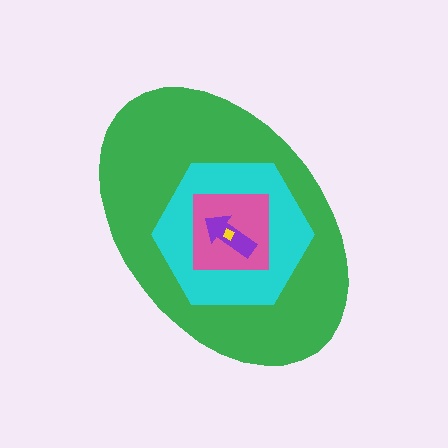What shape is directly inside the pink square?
The purple arrow.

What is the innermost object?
The yellow diamond.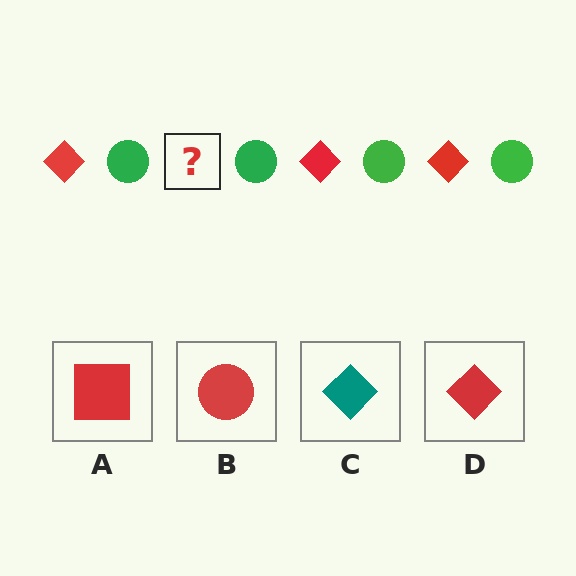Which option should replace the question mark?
Option D.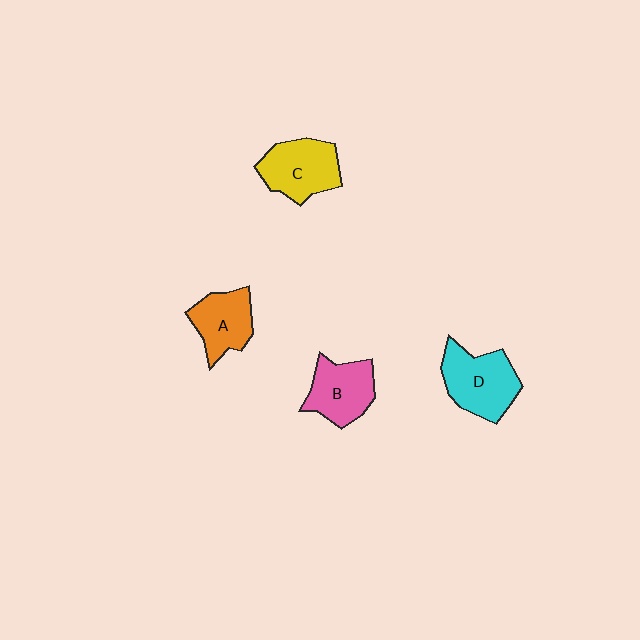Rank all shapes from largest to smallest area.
From largest to smallest: D (cyan), C (yellow), B (pink), A (orange).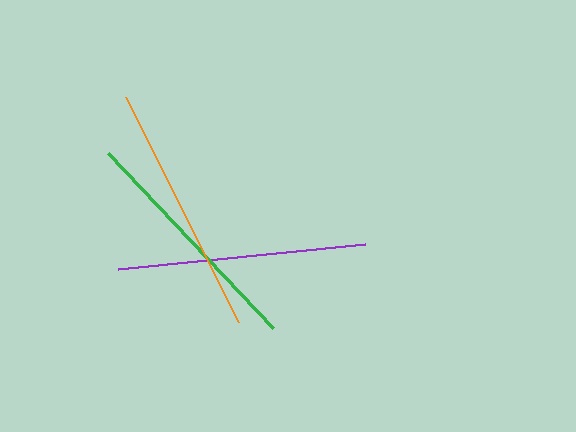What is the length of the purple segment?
The purple segment is approximately 248 pixels long.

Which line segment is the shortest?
The green line is the shortest at approximately 241 pixels.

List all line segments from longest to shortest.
From longest to shortest: orange, purple, green.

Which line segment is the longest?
The orange line is the longest at approximately 252 pixels.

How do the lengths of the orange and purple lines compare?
The orange and purple lines are approximately the same length.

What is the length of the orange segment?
The orange segment is approximately 252 pixels long.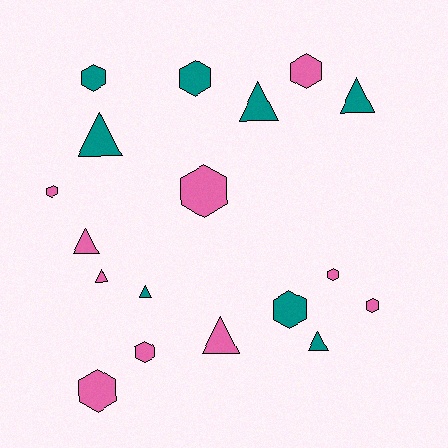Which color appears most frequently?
Pink, with 10 objects.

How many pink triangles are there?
There are 3 pink triangles.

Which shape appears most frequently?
Hexagon, with 10 objects.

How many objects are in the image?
There are 18 objects.